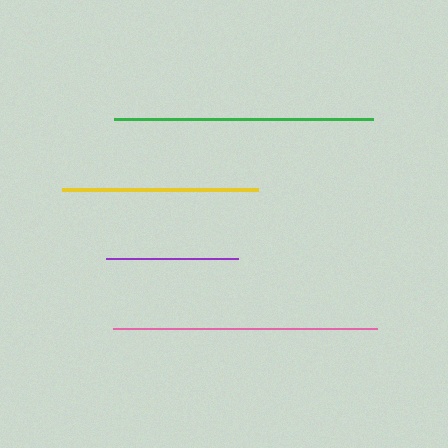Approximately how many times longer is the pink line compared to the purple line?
The pink line is approximately 2.0 times the length of the purple line.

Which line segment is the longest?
The pink line is the longest at approximately 264 pixels.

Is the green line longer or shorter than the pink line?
The pink line is longer than the green line.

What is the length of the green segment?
The green segment is approximately 259 pixels long.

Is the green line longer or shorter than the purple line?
The green line is longer than the purple line.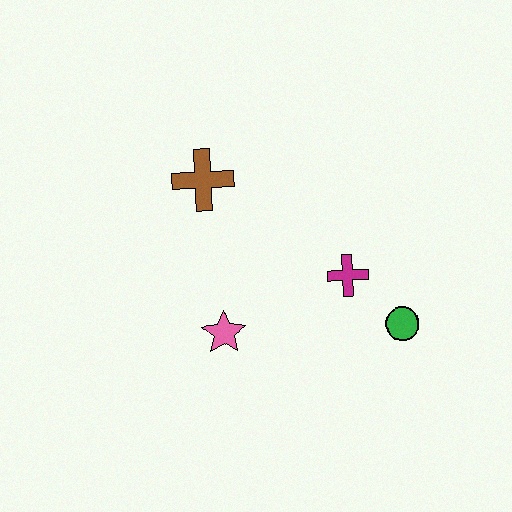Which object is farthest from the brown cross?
The green circle is farthest from the brown cross.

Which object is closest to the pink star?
The magenta cross is closest to the pink star.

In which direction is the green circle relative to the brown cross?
The green circle is to the right of the brown cross.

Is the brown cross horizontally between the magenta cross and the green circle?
No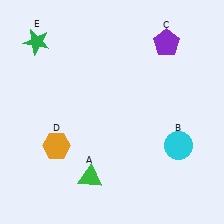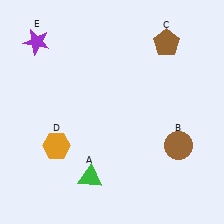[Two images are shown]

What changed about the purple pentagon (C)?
In Image 1, C is purple. In Image 2, it changed to brown.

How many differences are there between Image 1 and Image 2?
There are 3 differences between the two images.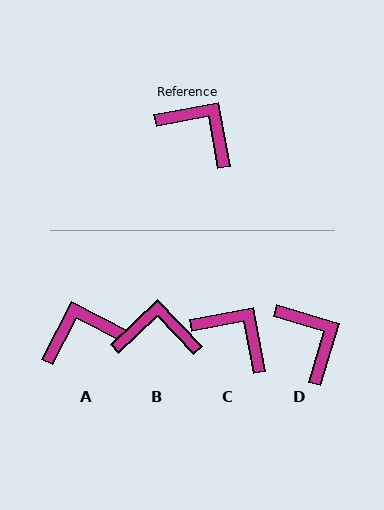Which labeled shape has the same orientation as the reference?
C.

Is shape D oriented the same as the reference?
No, it is off by about 27 degrees.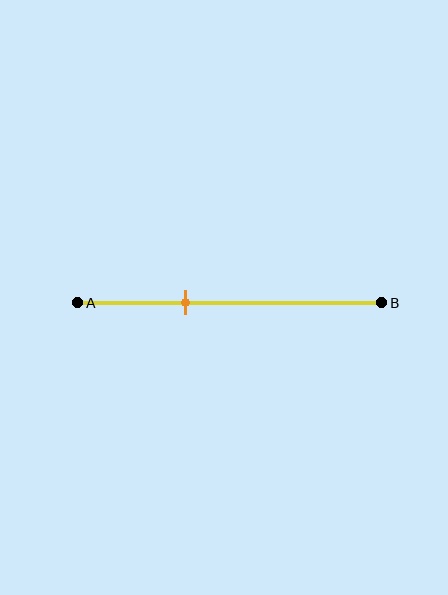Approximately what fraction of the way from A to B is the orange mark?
The orange mark is approximately 35% of the way from A to B.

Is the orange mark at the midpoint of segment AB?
No, the mark is at about 35% from A, not at the 50% midpoint.